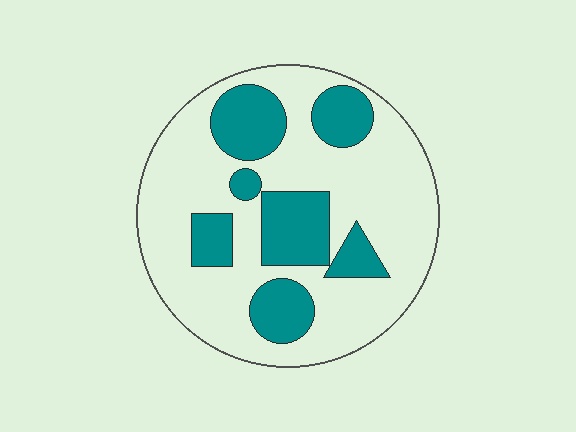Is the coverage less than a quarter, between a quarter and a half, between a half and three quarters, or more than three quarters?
Between a quarter and a half.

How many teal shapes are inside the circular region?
7.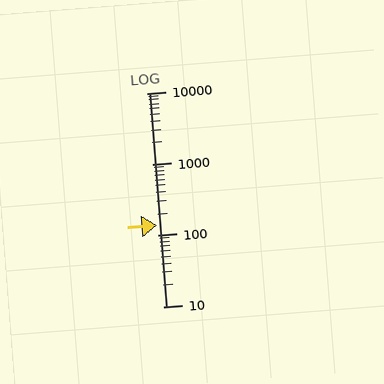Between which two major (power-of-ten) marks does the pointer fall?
The pointer is between 100 and 1000.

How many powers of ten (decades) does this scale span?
The scale spans 3 decades, from 10 to 10000.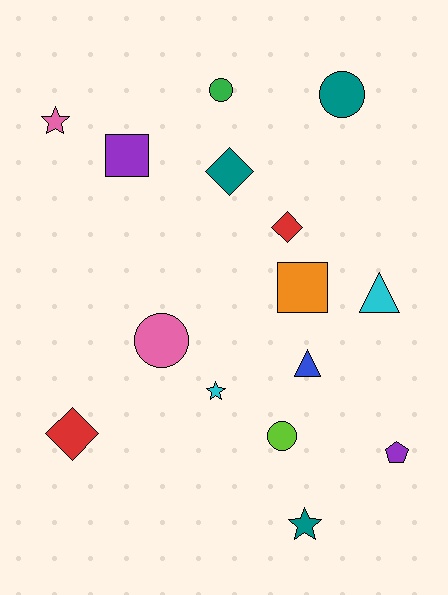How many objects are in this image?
There are 15 objects.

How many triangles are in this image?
There are 2 triangles.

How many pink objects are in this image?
There are 2 pink objects.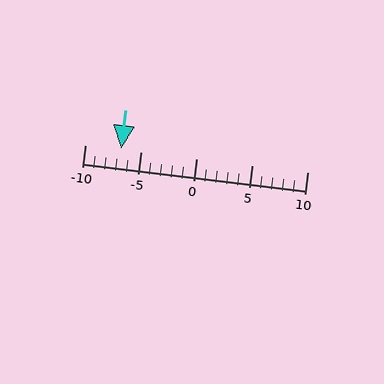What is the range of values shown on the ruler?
The ruler shows values from -10 to 10.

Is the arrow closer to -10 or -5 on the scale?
The arrow is closer to -5.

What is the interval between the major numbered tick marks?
The major tick marks are spaced 5 units apart.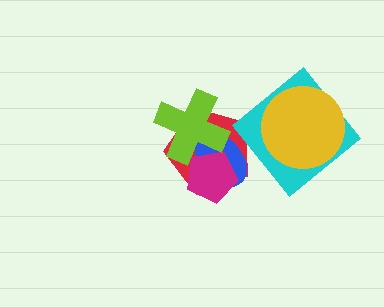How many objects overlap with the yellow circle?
1 object overlaps with the yellow circle.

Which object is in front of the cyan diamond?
The yellow circle is in front of the cyan diamond.